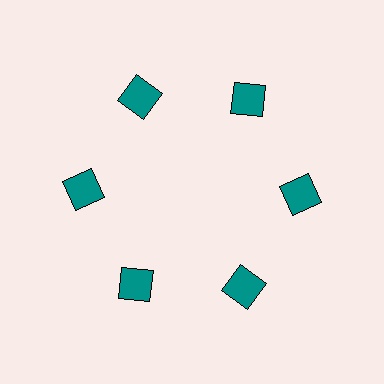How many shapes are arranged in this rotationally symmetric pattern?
There are 6 shapes, arranged in 6 groups of 1.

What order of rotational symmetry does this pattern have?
This pattern has 6-fold rotational symmetry.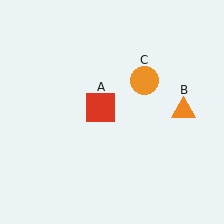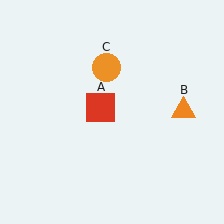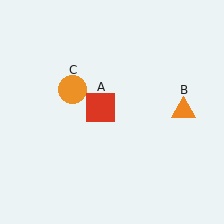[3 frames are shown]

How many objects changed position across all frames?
1 object changed position: orange circle (object C).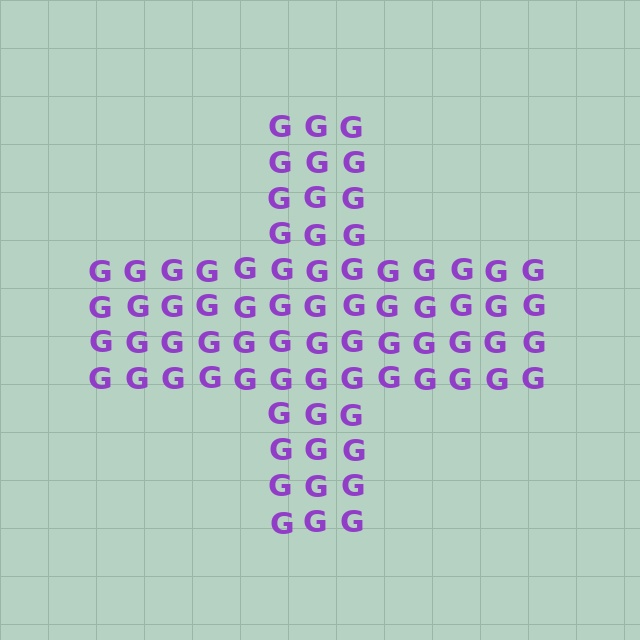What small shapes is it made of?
It is made of small letter G's.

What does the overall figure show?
The overall figure shows a cross.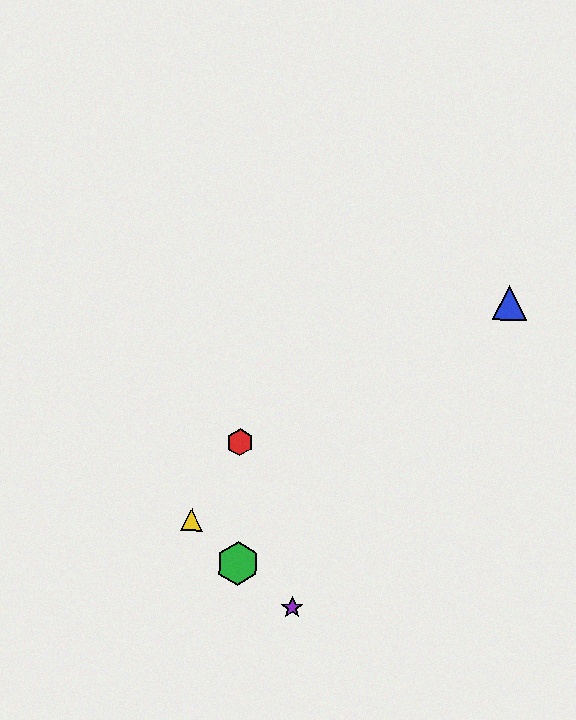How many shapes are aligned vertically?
2 shapes (the red hexagon, the green hexagon) are aligned vertically.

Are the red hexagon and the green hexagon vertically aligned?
Yes, both are at x≈240.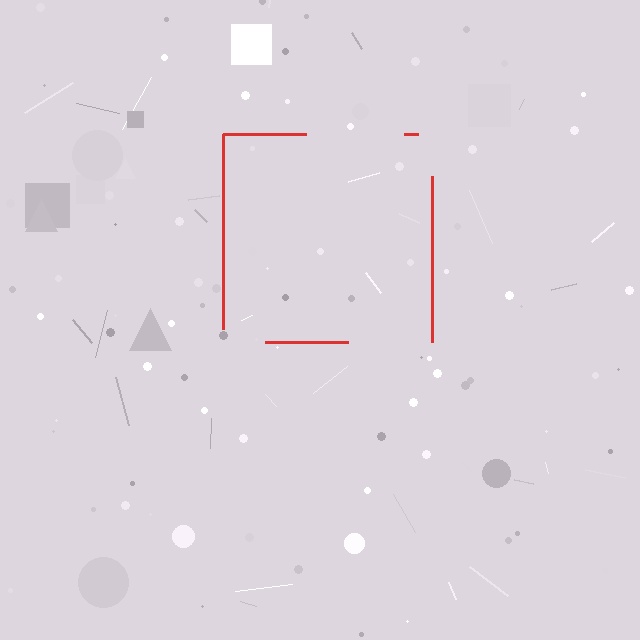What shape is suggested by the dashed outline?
The dashed outline suggests a square.